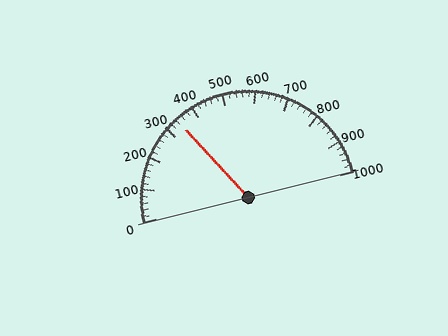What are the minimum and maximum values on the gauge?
The gauge ranges from 0 to 1000.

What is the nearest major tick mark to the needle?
The nearest major tick mark is 300.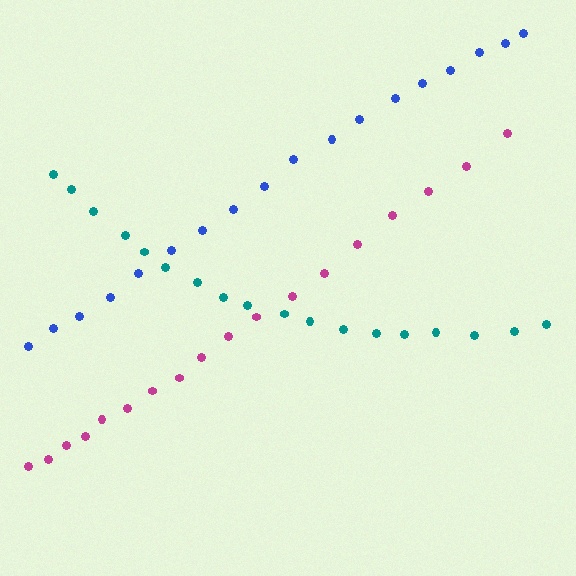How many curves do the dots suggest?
There are 3 distinct paths.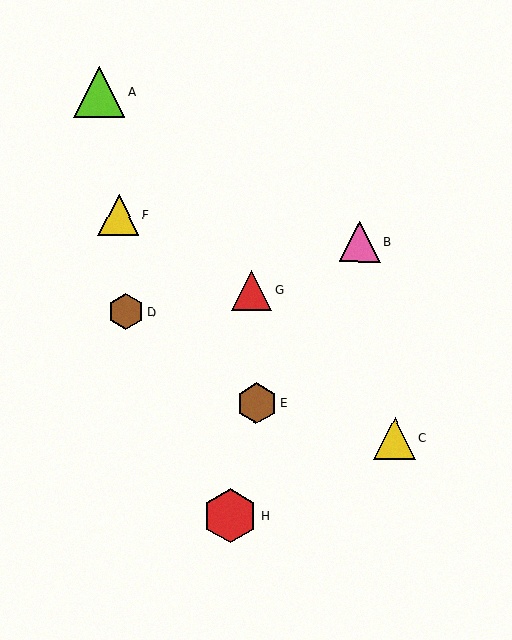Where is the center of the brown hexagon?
The center of the brown hexagon is at (256, 403).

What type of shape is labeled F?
Shape F is a yellow triangle.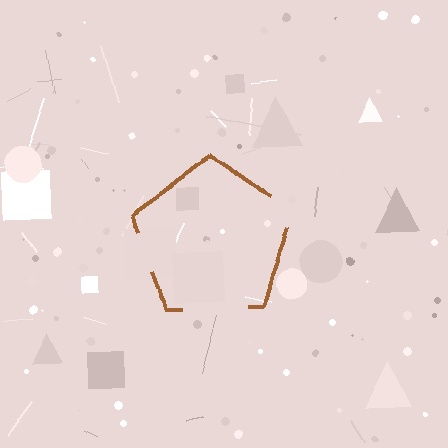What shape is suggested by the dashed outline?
The dashed outline suggests a pentagon.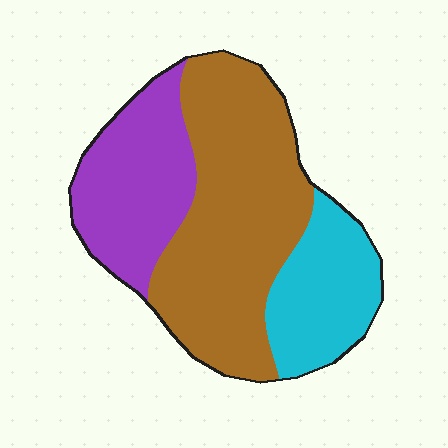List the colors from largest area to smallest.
From largest to smallest: brown, purple, cyan.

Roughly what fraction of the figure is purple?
Purple takes up about one quarter (1/4) of the figure.